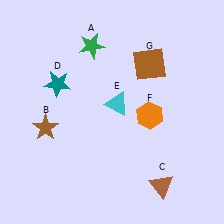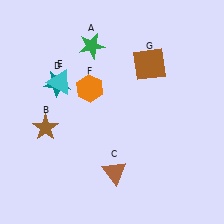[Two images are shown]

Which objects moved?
The objects that moved are: the brown triangle (C), the cyan triangle (E), the orange hexagon (F).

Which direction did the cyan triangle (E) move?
The cyan triangle (E) moved left.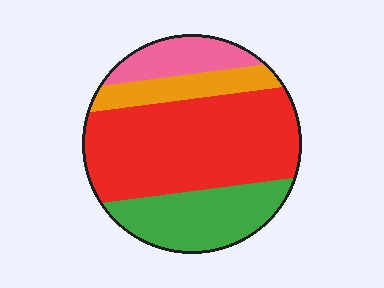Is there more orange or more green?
Green.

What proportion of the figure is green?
Green covers around 25% of the figure.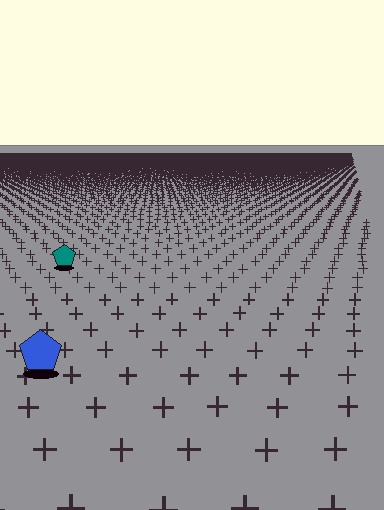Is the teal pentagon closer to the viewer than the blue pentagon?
No. The blue pentagon is closer — you can tell from the texture gradient: the ground texture is coarser near it.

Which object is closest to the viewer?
The blue pentagon is closest. The texture marks near it are larger and more spread out.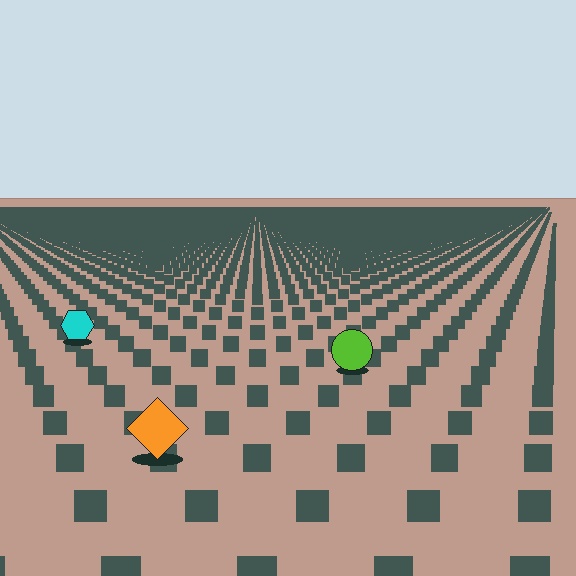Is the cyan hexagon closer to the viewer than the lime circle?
No. The lime circle is closer — you can tell from the texture gradient: the ground texture is coarser near it.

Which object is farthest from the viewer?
The cyan hexagon is farthest from the viewer. It appears smaller and the ground texture around it is denser.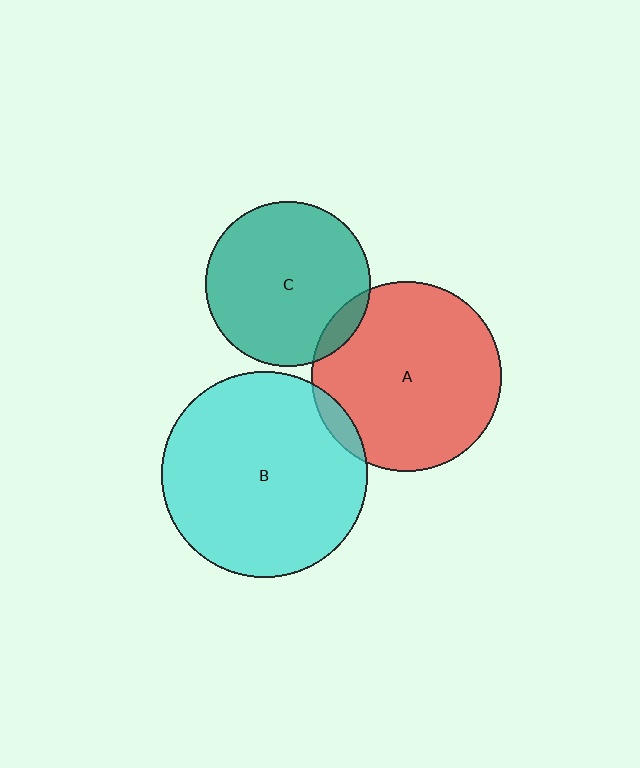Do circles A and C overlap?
Yes.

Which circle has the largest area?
Circle B (cyan).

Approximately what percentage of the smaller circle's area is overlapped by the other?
Approximately 10%.